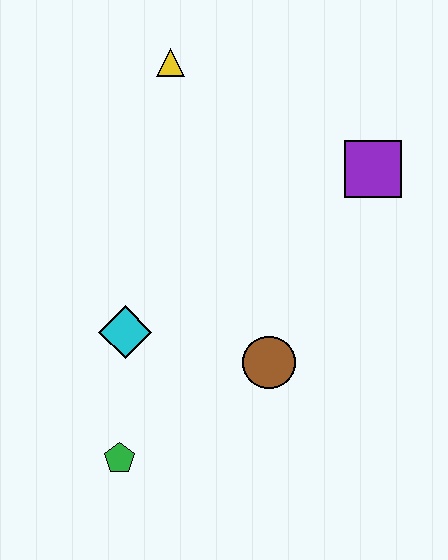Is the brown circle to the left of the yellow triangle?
No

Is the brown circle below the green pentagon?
No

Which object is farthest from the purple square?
The green pentagon is farthest from the purple square.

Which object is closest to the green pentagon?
The cyan diamond is closest to the green pentagon.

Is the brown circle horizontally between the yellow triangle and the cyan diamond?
No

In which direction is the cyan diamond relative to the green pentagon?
The cyan diamond is above the green pentagon.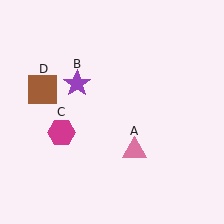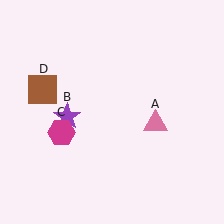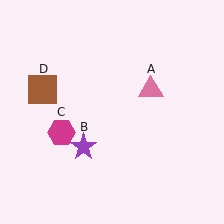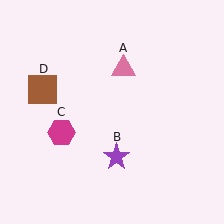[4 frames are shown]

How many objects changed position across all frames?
2 objects changed position: pink triangle (object A), purple star (object B).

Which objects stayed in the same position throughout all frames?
Magenta hexagon (object C) and brown square (object D) remained stationary.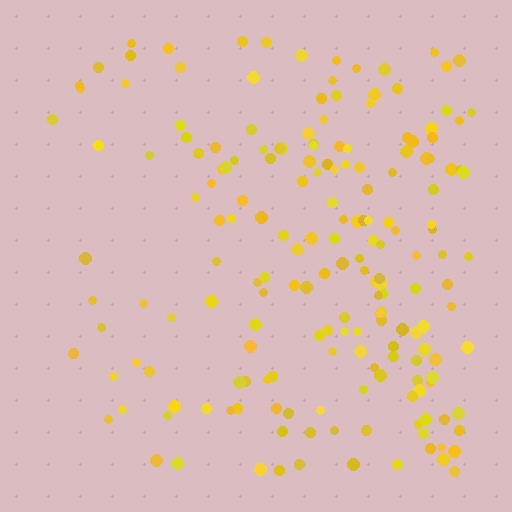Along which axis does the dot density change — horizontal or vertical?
Horizontal.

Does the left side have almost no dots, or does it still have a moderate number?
Still a moderate number, just noticeably fewer than the right.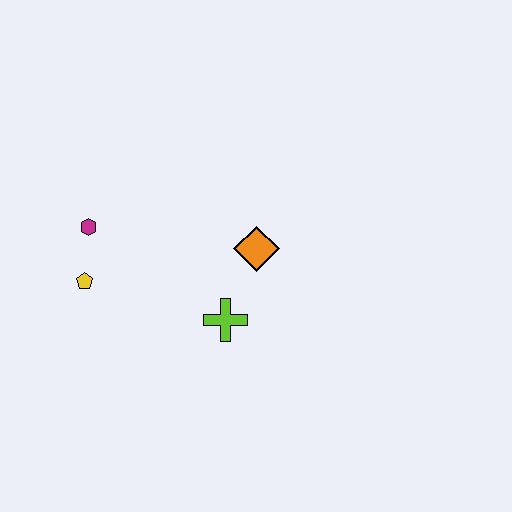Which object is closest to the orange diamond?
The lime cross is closest to the orange diamond.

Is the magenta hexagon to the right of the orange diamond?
No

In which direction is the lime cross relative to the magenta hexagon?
The lime cross is to the right of the magenta hexagon.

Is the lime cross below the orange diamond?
Yes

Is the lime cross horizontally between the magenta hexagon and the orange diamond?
Yes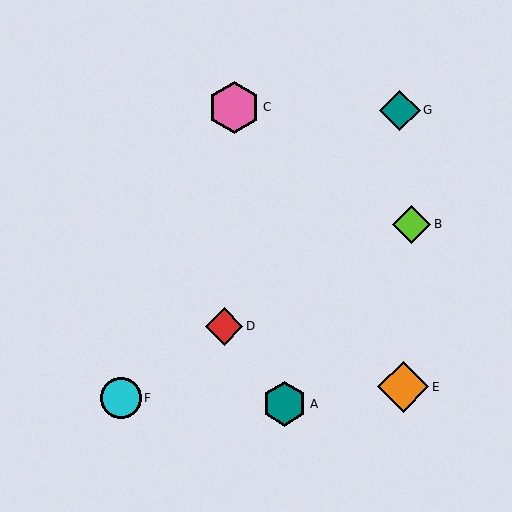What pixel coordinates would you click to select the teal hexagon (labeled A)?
Click at (284, 404) to select the teal hexagon A.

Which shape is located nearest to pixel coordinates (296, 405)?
The teal hexagon (labeled A) at (284, 404) is nearest to that location.